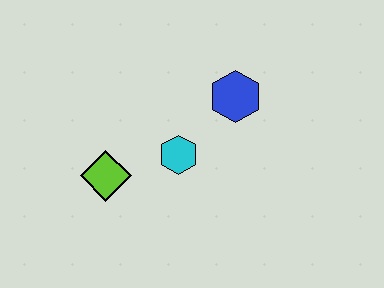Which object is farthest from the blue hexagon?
The lime diamond is farthest from the blue hexagon.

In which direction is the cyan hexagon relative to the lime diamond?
The cyan hexagon is to the right of the lime diamond.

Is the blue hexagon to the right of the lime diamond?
Yes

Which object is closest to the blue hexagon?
The cyan hexagon is closest to the blue hexagon.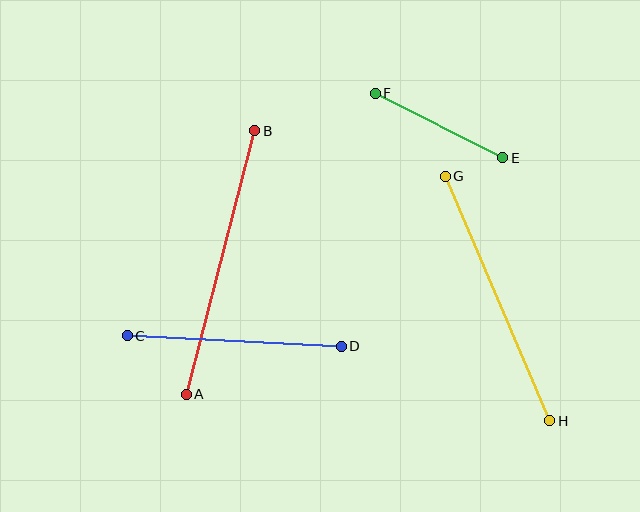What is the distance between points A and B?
The distance is approximately 272 pixels.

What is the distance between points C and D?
The distance is approximately 214 pixels.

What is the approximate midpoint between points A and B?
The midpoint is at approximately (220, 262) pixels.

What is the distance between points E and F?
The distance is approximately 143 pixels.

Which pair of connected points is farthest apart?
Points A and B are farthest apart.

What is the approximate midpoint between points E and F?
The midpoint is at approximately (439, 125) pixels.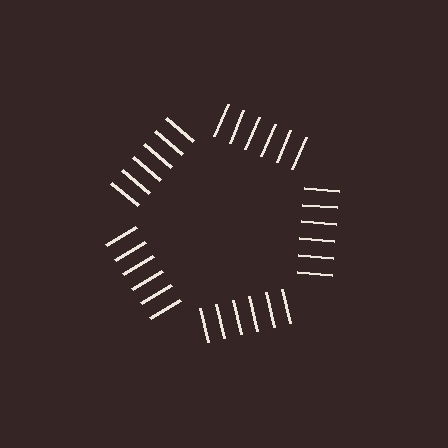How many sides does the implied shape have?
5 sides — the line-ends trace a pentagon.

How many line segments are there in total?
30 — 6 along each of the 5 edges.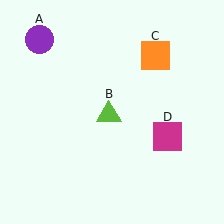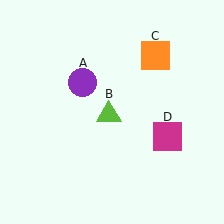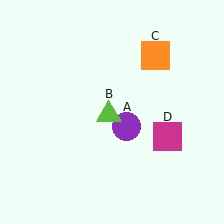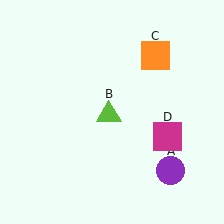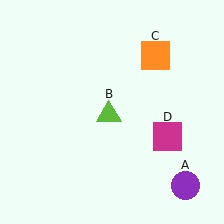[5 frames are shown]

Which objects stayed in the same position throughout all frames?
Lime triangle (object B) and orange square (object C) and magenta square (object D) remained stationary.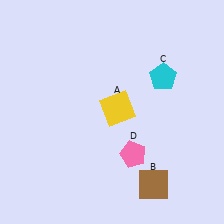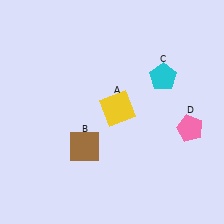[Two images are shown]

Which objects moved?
The objects that moved are: the brown square (B), the pink pentagon (D).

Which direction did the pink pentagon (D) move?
The pink pentagon (D) moved right.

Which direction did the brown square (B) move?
The brown square (B) moved left.